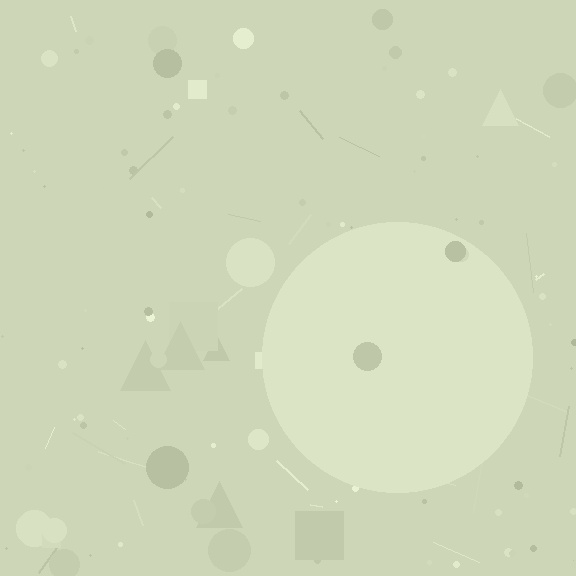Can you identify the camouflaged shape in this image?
The camouflaged shape is a circle.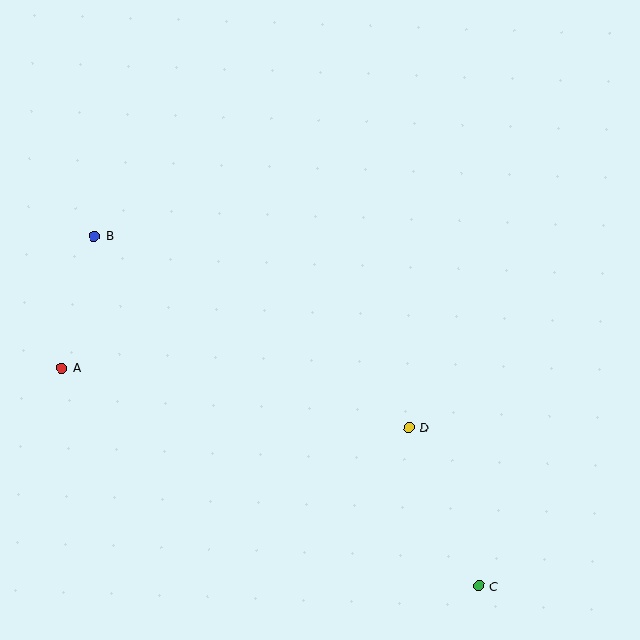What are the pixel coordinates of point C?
Point C is at (479, 586).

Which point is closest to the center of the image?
Point D at (409, 428) is closest to the center.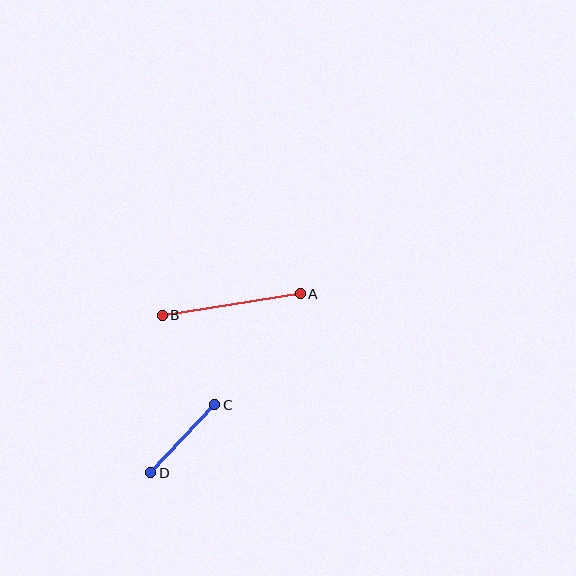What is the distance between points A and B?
The distance is approximately 140 pixels.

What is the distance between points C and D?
The distance is approximately 94 pixels.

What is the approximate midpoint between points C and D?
The midpoint is at approximately (183, 439) pixels.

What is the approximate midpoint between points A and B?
The midpoint is at approximately (231, 304) pixels.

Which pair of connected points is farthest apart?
Points A and B are farthest apart.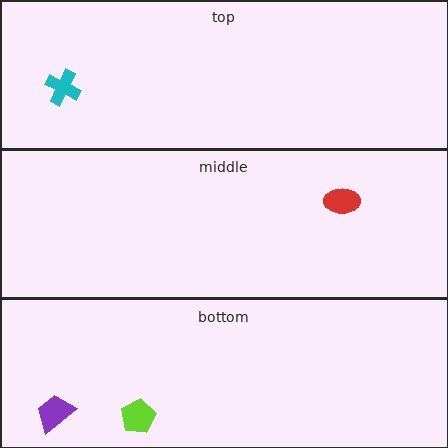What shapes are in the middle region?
The red ellipse.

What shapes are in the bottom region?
The purple trapezoid, the lime pentagon.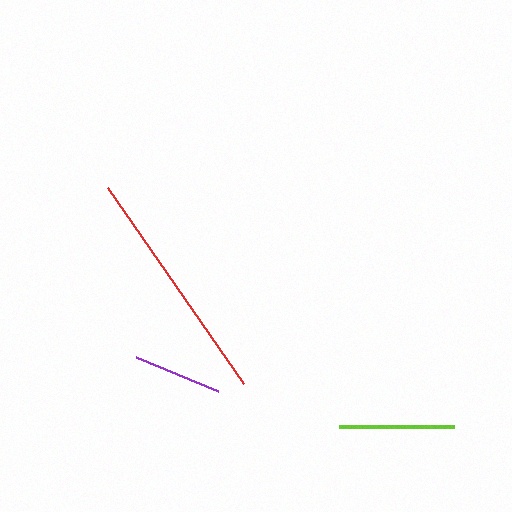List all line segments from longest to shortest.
From longest to shortest: red, lime, purple.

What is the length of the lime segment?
The lime segment is approximately 116 pixels long.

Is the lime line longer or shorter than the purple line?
The lime line is longer than the purple line.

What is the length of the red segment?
The red segment is approximately 238 pixels long.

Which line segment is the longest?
The red line is the longest at approximately 238 pixels.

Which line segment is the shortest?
The purple line is the shortest at approximately 89 pixels.